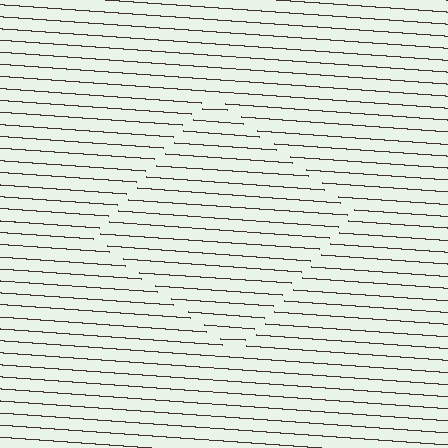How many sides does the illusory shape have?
4 sides — the line-ends trace a square.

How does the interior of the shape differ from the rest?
The interior of the shape contains the same grating, shifted by half a period — the contour is defined by the phase discontinuity where line-ends from the inner and outer gratings abut.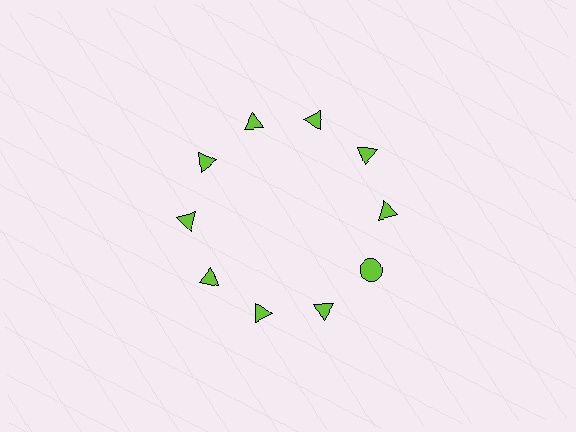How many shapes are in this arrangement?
There are 10 shapes arranged in a ring pattern.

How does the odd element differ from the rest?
It has a different shape: circle instead of triangle.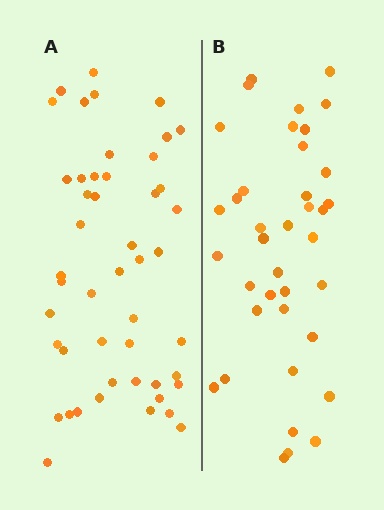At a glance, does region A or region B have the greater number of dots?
Region A (the left region) has more dots.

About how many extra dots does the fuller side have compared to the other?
Region A has roughly 10 or so more dots than region B.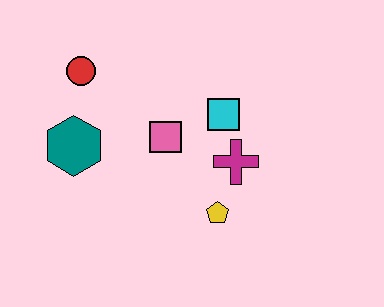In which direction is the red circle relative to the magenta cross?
The red circle is to the left of the magenta cross.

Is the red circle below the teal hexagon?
No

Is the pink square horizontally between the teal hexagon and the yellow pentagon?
Yes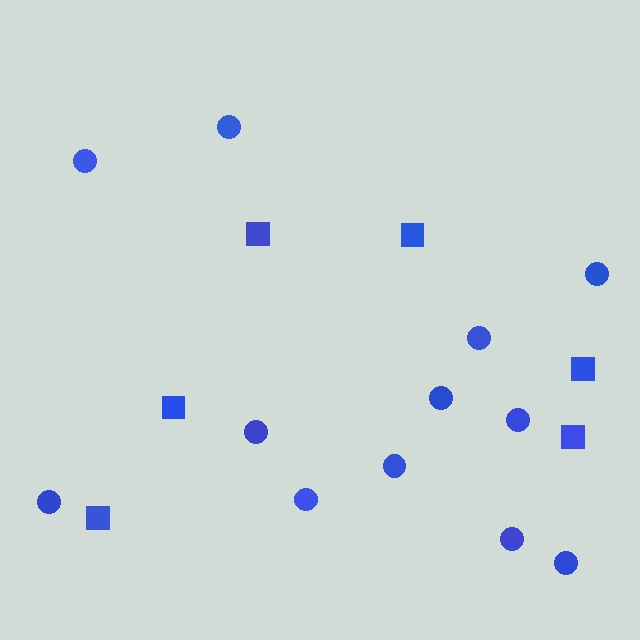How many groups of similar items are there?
There are 2 groups: one group of circles (12) and one group of squares (6).